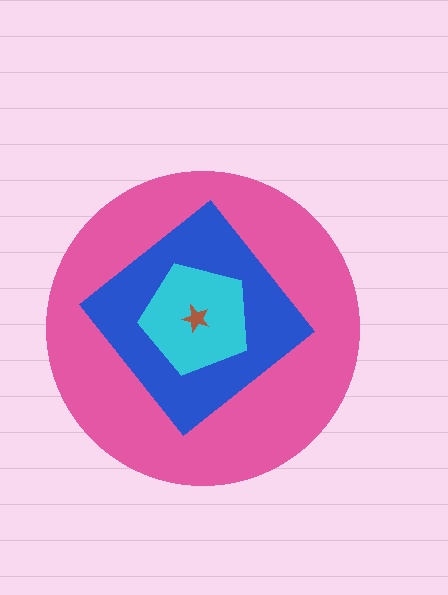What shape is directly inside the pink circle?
The blue diamond.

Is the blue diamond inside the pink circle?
Yes.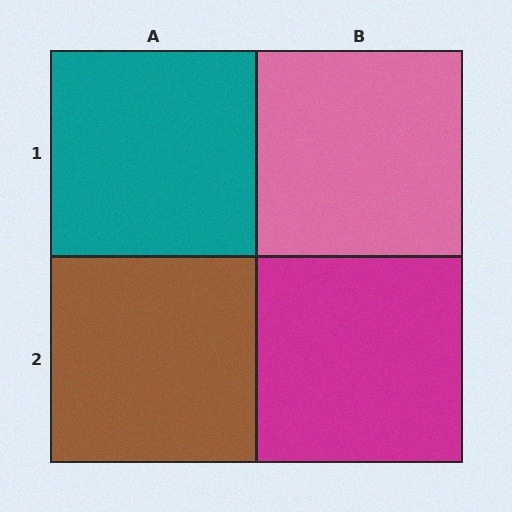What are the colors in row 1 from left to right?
Teal, pink.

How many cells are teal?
1 cell is teal.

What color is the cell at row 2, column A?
Brown.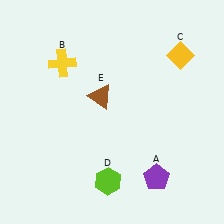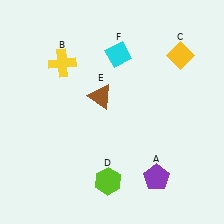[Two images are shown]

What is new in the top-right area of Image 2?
A cyan diamond (F) was added in the top-right area of Image 2.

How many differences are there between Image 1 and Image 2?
There is 1 difference between the two images.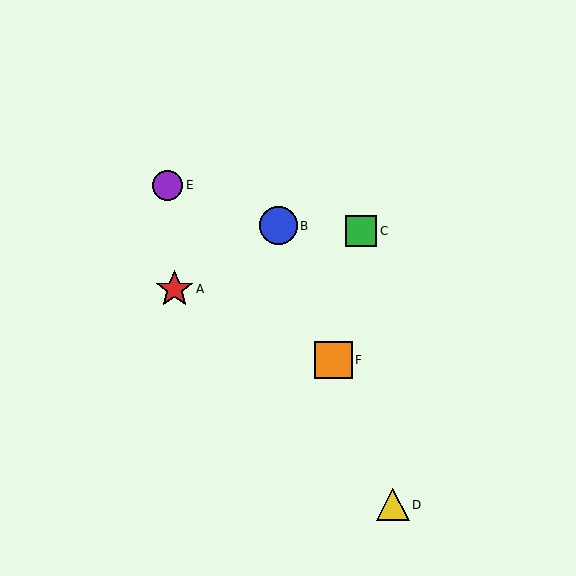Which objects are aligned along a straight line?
Objects B, D, F are aligned along a straight line.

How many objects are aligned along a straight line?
3 objects (B, D, F) are aligned along a straight line.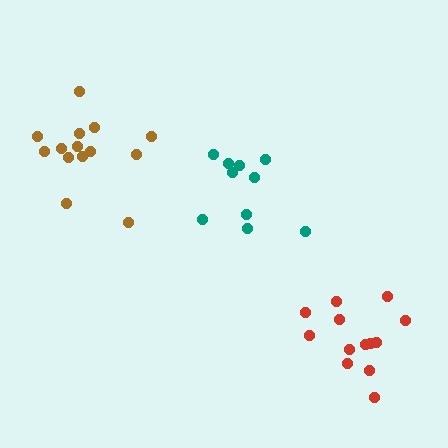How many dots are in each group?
Group 1: 10 dots, Group 2: 14 dots, Group 3: 13 dots (37 total).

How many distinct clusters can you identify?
There are 3 distinct clusters.